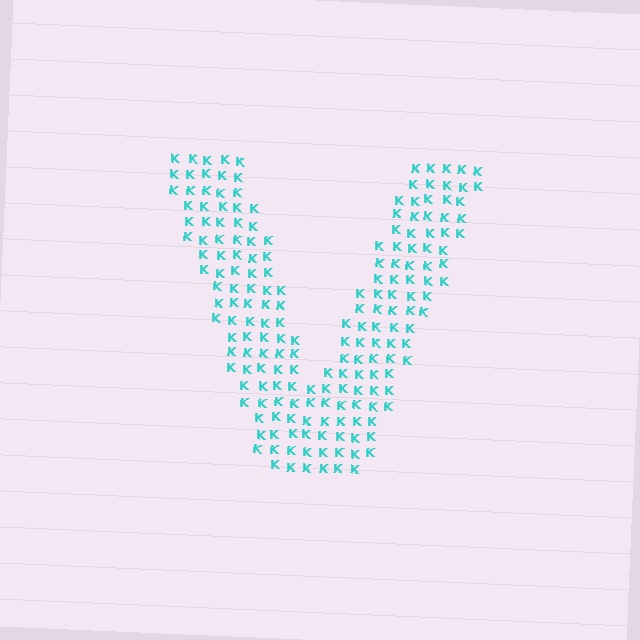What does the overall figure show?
The overall figure shows the letter V.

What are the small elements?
The small elements are letter K's.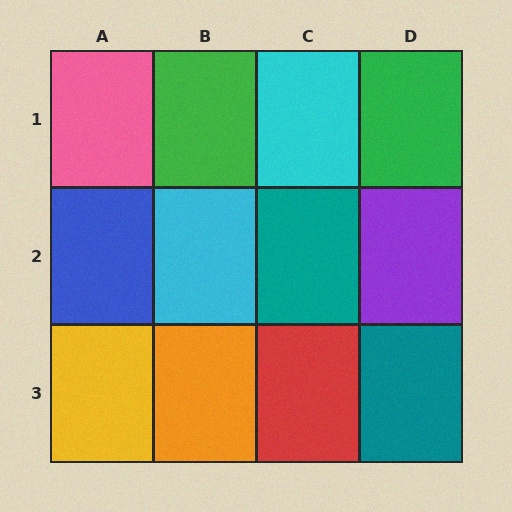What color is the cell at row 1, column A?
Pink.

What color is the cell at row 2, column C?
Teal.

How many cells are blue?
1 cell is blue.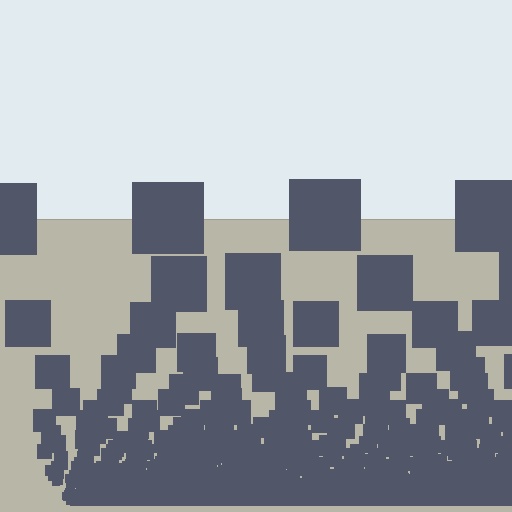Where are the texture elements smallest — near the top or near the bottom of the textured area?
Near the bottom.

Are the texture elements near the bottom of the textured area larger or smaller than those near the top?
Smaller. The gradient is inverted — elements near the bottom are smaller and denser.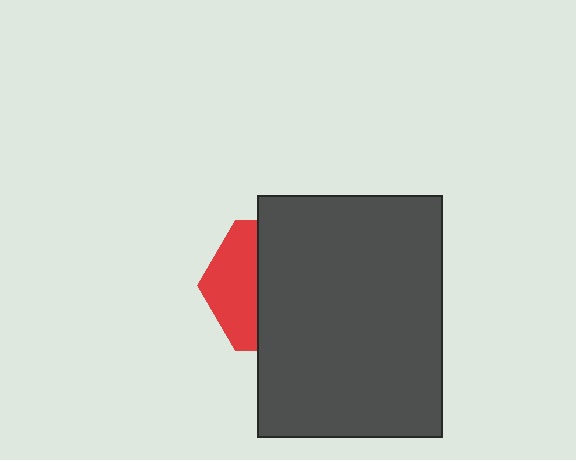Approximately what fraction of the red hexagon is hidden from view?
Roughly 63% of the red hexagon is hidden behind the dark gray rectangle.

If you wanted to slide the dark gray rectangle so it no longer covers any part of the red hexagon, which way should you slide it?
Slide it right — that is the most direct way to separate the two shapes.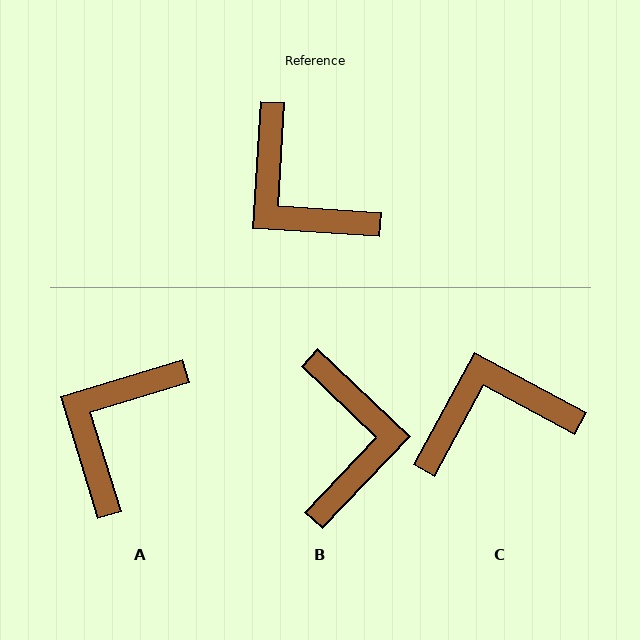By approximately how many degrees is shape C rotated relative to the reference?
Approximately 115 degrees clockwise.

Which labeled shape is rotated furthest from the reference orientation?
B, about 140 degrees away.